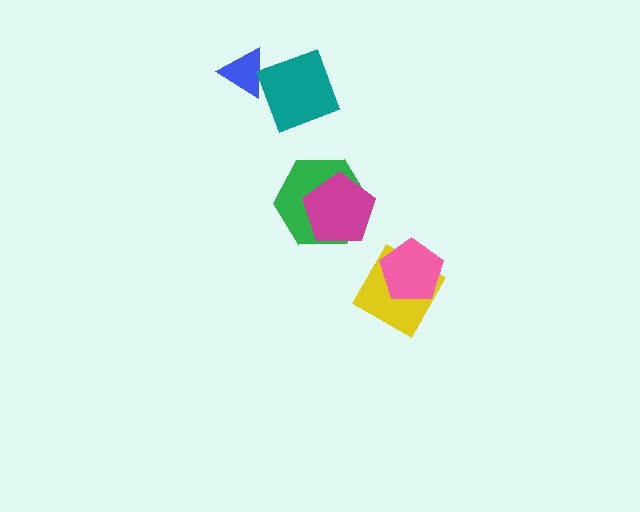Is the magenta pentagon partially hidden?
No, no other shape covers it.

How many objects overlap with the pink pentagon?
1 object overlaps with the pink pentagon.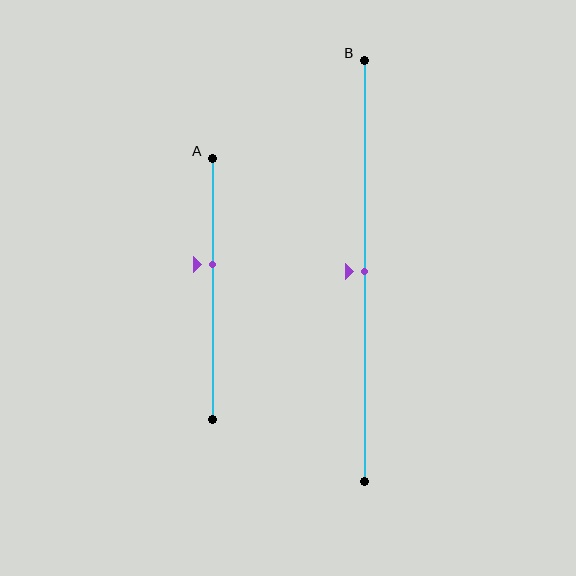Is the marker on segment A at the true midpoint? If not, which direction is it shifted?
No, the marker on segment A is shifted upward by about 10% of the segment length.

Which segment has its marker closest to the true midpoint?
Segment B has its marker closest to the true midpoint.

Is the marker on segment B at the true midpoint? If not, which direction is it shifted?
Yes, the marker on segment B is at the true midpoint.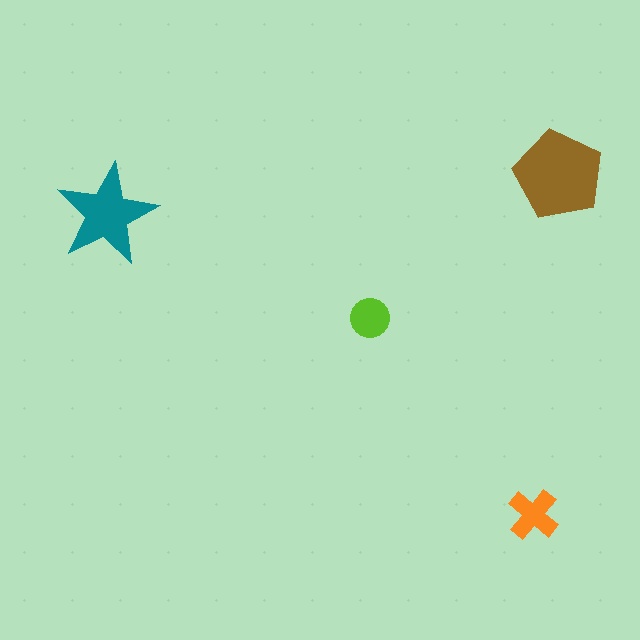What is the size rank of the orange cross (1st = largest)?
3rd.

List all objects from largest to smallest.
The brown pentagon, the teal star, the orange cross, the lime circle.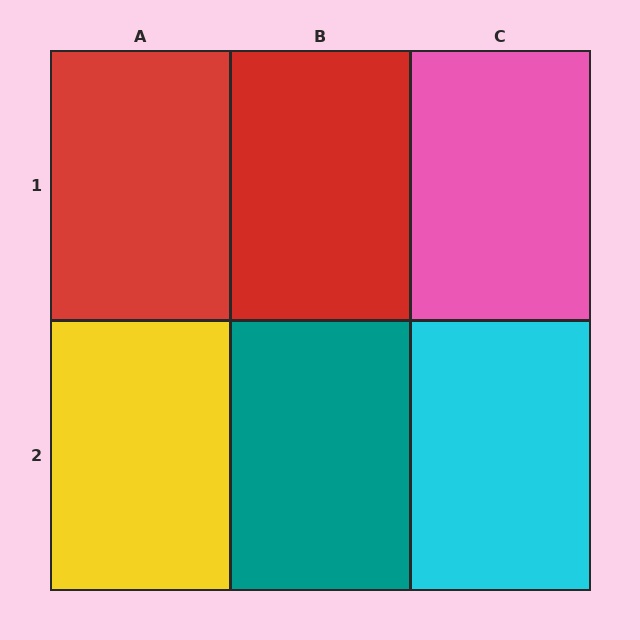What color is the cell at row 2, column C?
Cyan.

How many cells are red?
2 cells are red.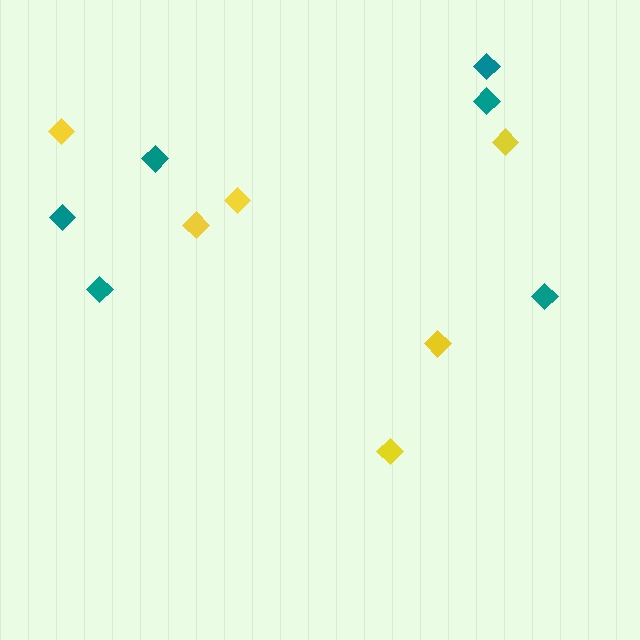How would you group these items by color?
There are 2 groups: one group of yellow diamonds (6) and one group of teal diamonds (6).